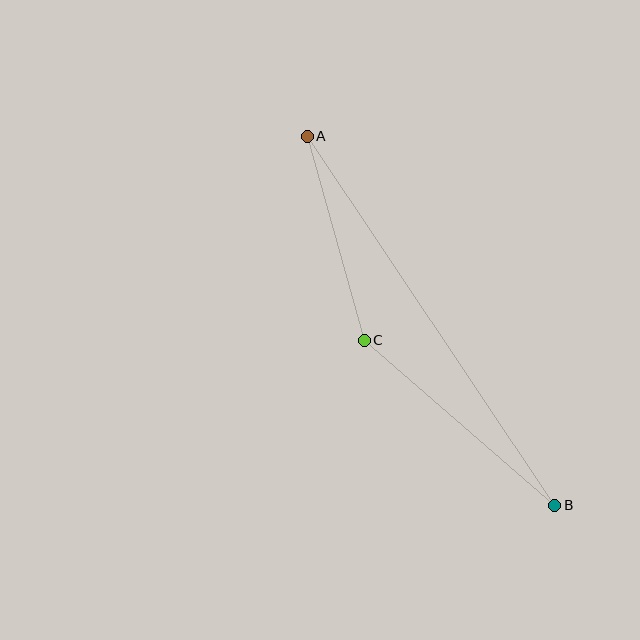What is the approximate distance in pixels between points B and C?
The distance between B and C is approximately 252 pixels.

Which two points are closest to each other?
Points A and C are closest to each other.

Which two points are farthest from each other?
Points A and B are farthest from each other.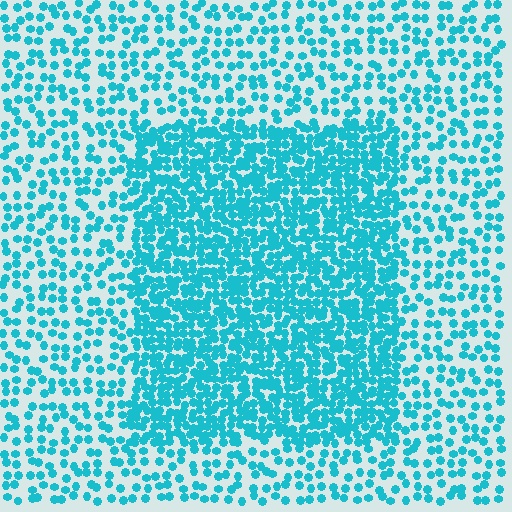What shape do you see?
I see a rectangle.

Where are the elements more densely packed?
The elements are more densely packed inside the rectangle boundary.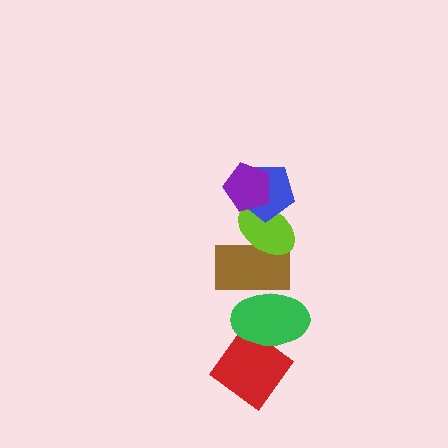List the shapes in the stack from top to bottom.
From top to bottom: the purple pentagon, the blue pentagon, the lime ellipse, the brown rectangle, the green ellipse, the red diamond.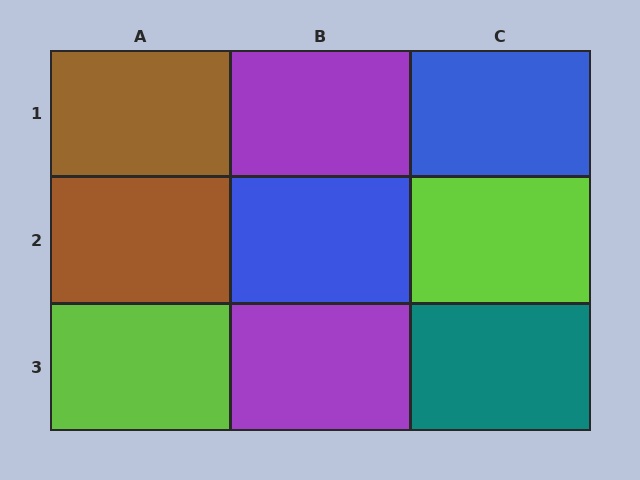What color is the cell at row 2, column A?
Brown.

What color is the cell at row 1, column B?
Purple.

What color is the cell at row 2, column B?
Blue.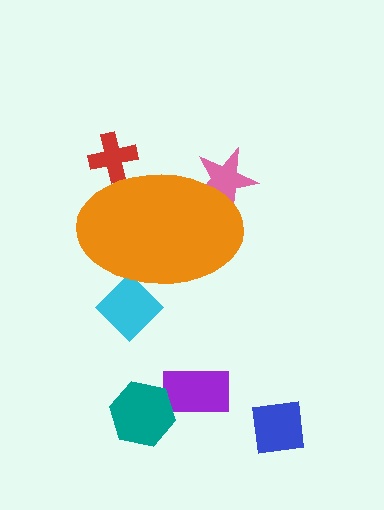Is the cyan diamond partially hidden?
Yes, the cyan diamond is partially hidden behind the orange ellipse.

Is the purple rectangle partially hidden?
No, the purple rectangle is fully visible.